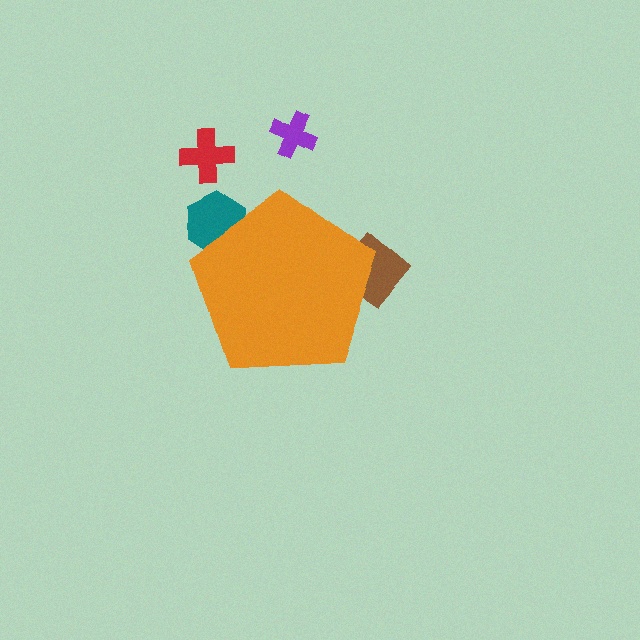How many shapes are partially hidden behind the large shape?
2 shapes are partially hidden.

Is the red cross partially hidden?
No, the red cross is fully visible.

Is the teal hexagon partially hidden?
Yes, the teal hexagon is partially hidden behind the orange pentagon.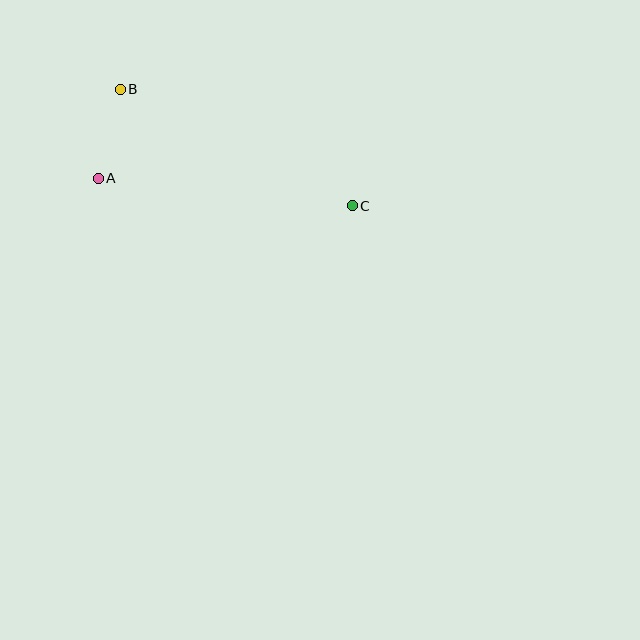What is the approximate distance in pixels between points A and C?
The distance between A and C is approximately 256 pixels.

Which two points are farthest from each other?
Points B and C are farthest from each other.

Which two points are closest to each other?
Points A and B are closest to each other.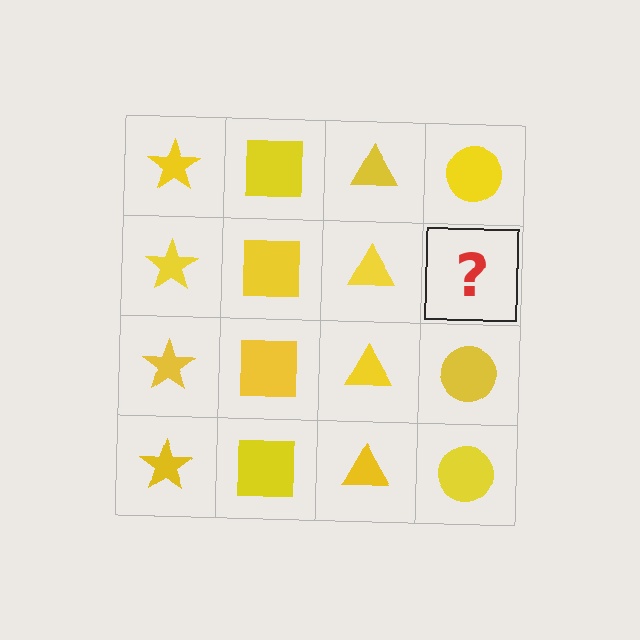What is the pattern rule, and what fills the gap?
The rule is that each column has a consistent shape. The gap should be filled with a yellow circle.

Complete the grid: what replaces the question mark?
The question mark should be replaced with a yellow circle.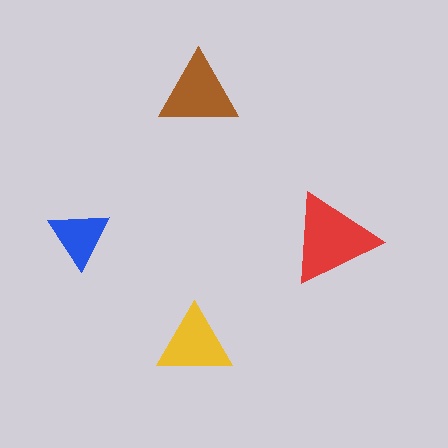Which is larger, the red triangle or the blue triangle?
The red one.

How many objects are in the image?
There are 4 objects in the image.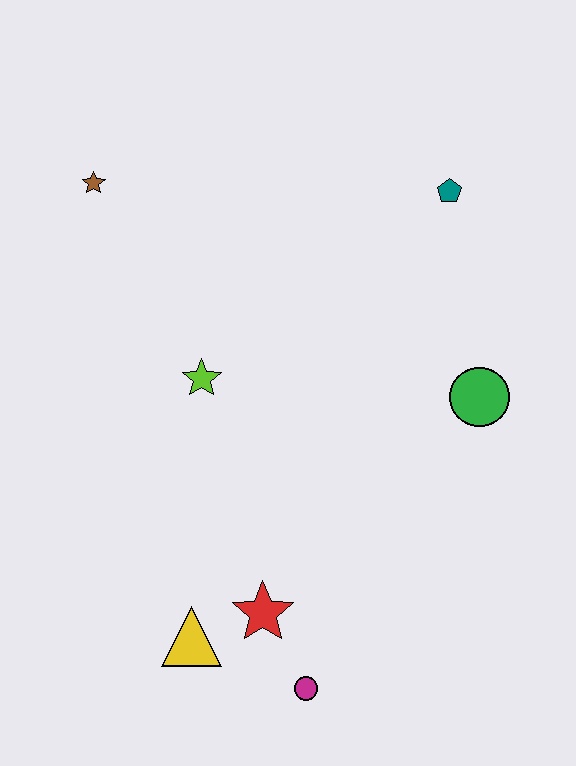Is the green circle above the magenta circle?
Yes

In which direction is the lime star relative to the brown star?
The lime star is below the brown star.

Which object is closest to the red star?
The yellow triangle is closest to the red star.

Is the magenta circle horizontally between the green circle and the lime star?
Yes